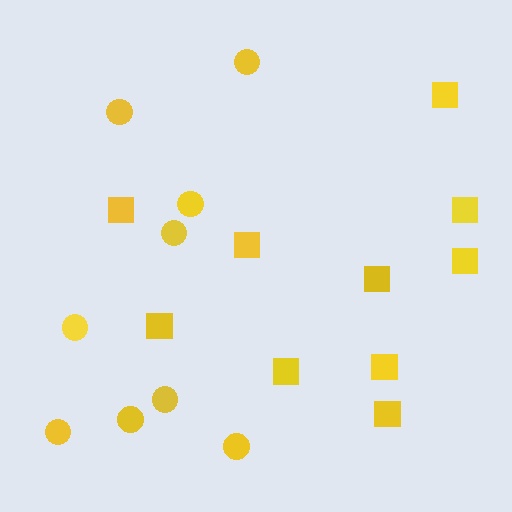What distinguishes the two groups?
There are 2 groups: one group of circles (9) and one group of squares (10).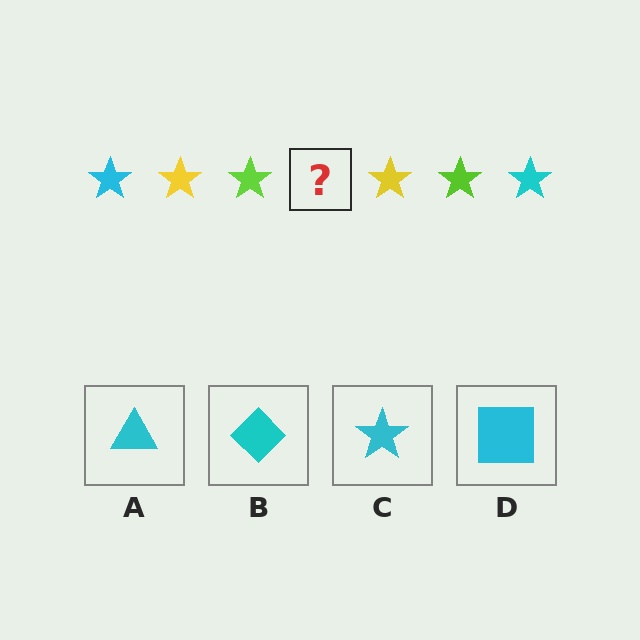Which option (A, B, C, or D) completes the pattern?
C.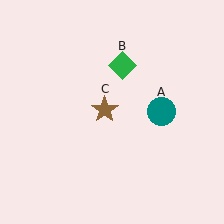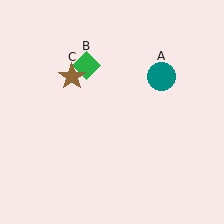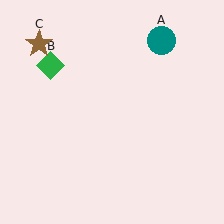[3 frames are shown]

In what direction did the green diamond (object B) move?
The green diamond (object B) moved left.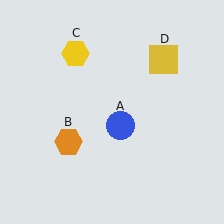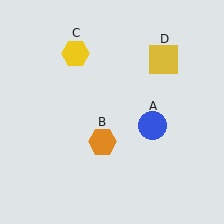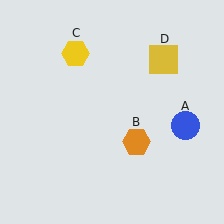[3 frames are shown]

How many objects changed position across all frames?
2 objects changed position: blue circle (object A), orange hexagon (object B).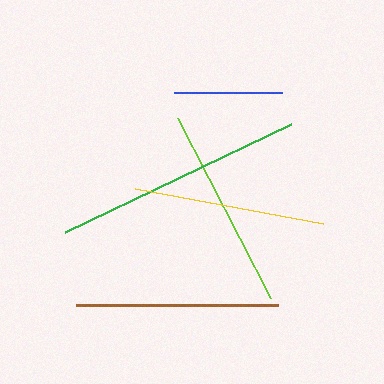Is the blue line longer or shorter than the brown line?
The brown line is longer than the blue line.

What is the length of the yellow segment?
The yellow segment is approximately 192 pixels long.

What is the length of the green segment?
The green segment is approximately 250 pixels long.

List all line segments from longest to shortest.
From longest to shortest: green, lime, brown, yellow, blue.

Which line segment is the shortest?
The blue line is the shortest at approximately 108 pixels.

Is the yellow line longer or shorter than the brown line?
The brown line is longer than the yellow line.